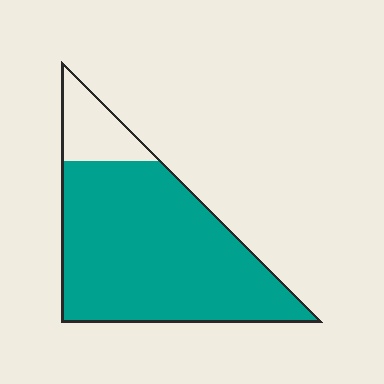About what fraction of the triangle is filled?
About five sixths (5/6).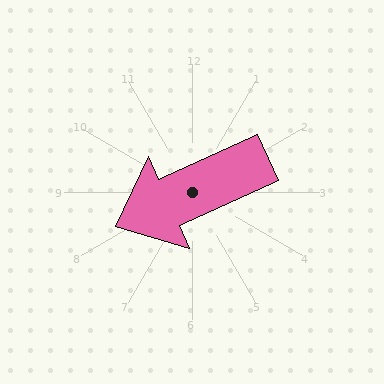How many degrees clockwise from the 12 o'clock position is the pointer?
Approximately 246 degrees.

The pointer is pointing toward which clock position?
Roughly 8 o'clock.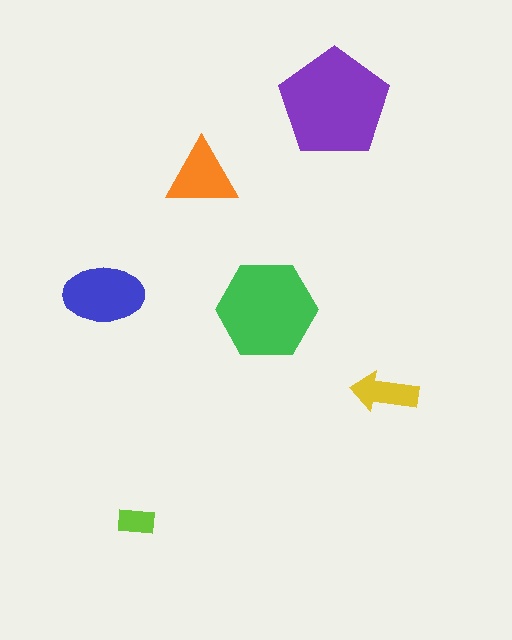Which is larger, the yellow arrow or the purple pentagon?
The purple pentagon.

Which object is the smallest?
The lime rectangle.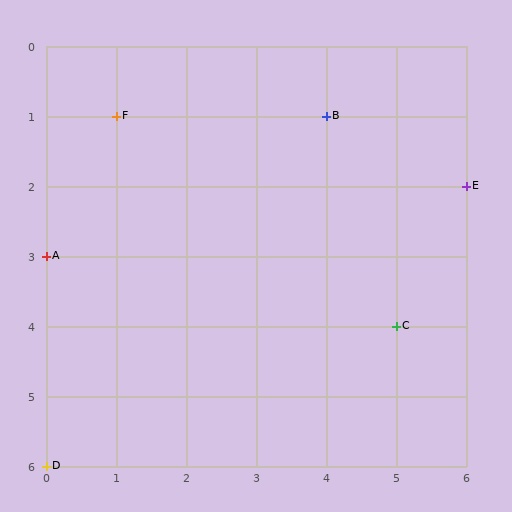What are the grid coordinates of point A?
Point A is at grid coordinates (0, 3).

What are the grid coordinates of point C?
Point C is at grid coordinates (5, 4).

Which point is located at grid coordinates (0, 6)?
Point D is at (0, 6).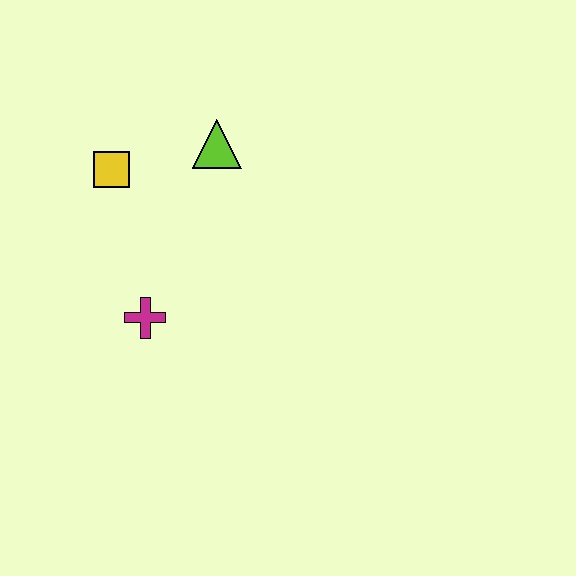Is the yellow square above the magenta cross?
Yes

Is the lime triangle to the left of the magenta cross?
No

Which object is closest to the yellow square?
The lime triangle is closest to the yellow square.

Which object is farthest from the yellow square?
The magenta cross is farthest from the yellow square.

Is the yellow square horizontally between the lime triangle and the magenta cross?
No